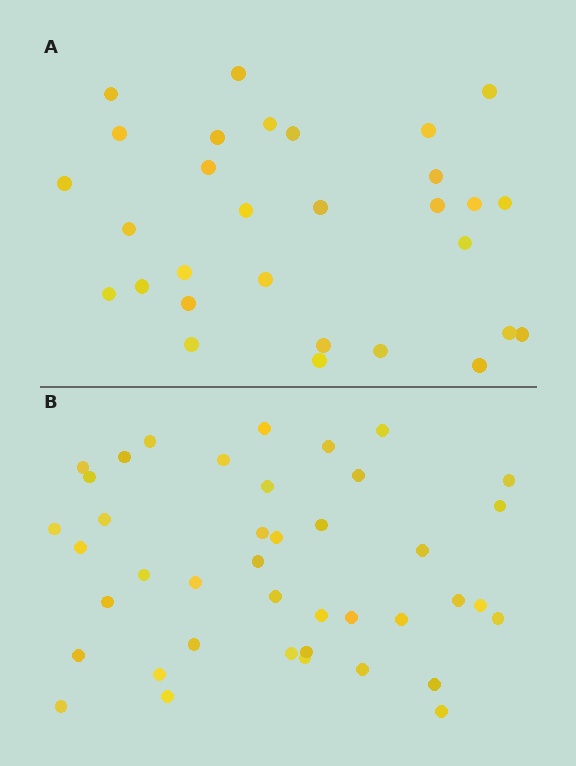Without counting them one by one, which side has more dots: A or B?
Region B (the bottom region) has more dots.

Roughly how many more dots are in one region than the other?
Region B has roughly 12 or so more dots than region A.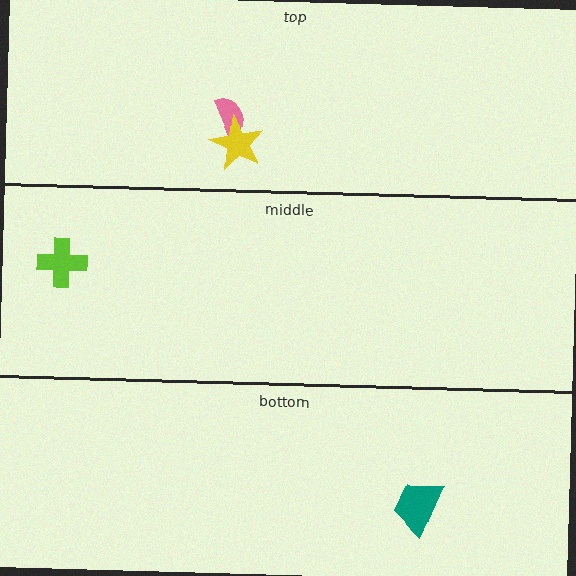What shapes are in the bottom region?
The teal trapezoid.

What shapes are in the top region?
The pink semicircle, the yellow star.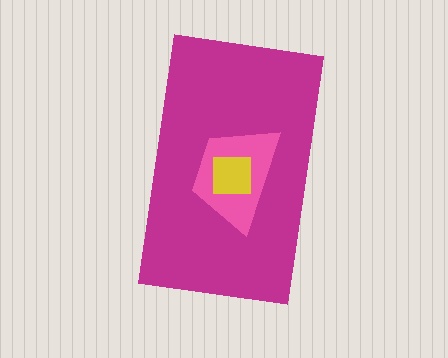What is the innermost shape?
The yellow square.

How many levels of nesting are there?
3.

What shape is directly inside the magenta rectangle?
The pink trapezoid.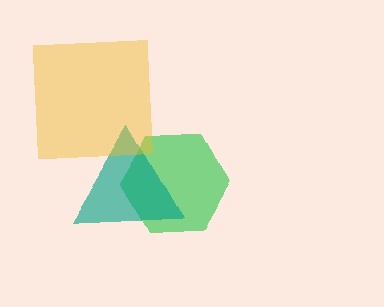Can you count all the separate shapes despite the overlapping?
Yes, there are 3 separate shapes.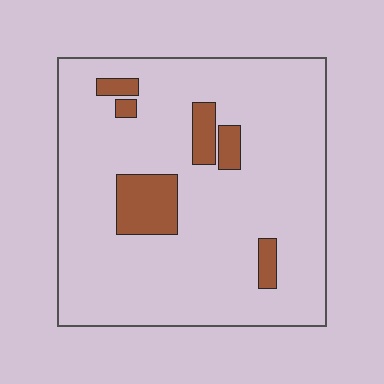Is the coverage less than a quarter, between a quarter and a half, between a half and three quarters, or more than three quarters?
Less than a quarter.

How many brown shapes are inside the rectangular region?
6.